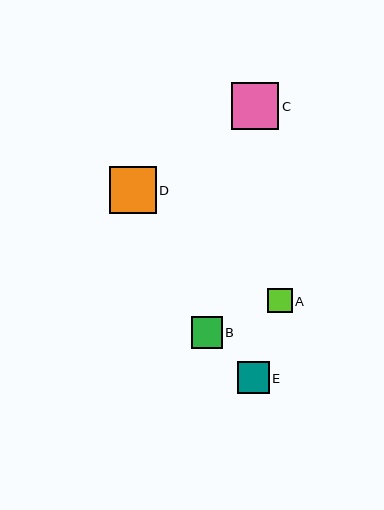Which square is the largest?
Square C is the largest with a size of approximately 47 pixels.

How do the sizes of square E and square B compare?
Square E and square B are approximately the same size.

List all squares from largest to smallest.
From largest to smallest: C, D, E, B, A.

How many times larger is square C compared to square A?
Square C is approximately 2.0 times the size of square A.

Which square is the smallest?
Square A is the smallest with a size of approximately 24 pixels.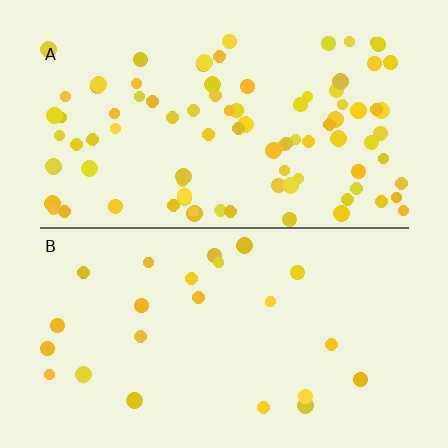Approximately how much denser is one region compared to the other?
Approximately 3.8× — region A over region B.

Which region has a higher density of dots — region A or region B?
A (the top).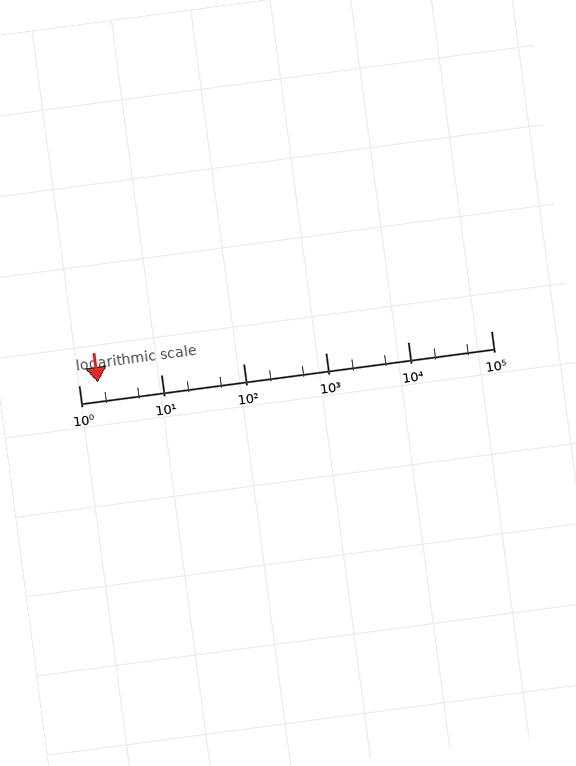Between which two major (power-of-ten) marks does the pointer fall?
The pointer is between 1 and 10.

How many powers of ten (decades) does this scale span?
The scale spans 5 decades, from 1 to 100000.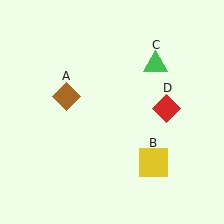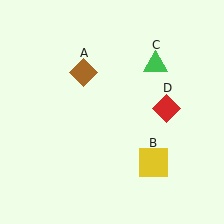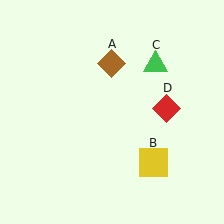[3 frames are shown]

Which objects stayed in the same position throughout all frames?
Yellow square (object B) and green triangle (object C) and red diamond (object D) remained stationary.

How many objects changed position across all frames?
1 object changed position: brown diamond (object A).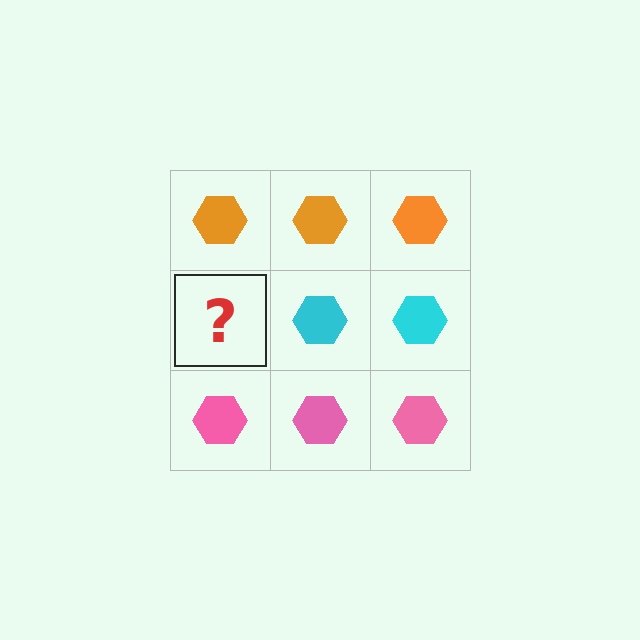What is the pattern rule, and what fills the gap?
The rule is that each row has a consistent color. The gap should be filled with a cyan hexagon.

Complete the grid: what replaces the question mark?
The question mark should be replaced with a cyan hexagon.